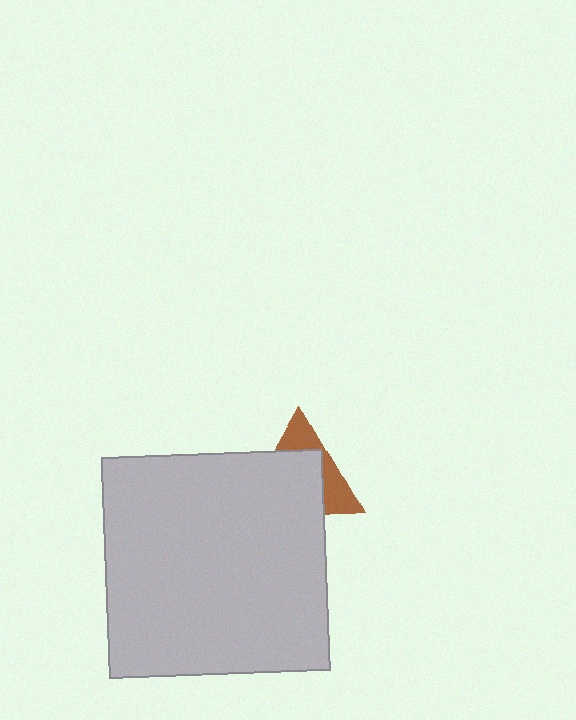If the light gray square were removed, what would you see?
You would see the complete brown triangle.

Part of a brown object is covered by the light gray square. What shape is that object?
It is a triangle.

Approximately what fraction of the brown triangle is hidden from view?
Roughly 64% of the brown triangle is hidden behind the light gray square.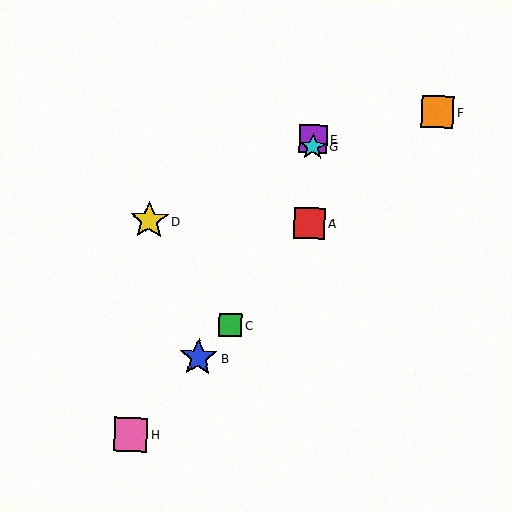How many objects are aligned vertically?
3 objects (A, E, G) are aligned vertically.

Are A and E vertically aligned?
Yes, both are at x≈310.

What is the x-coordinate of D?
Object D is at x≈149.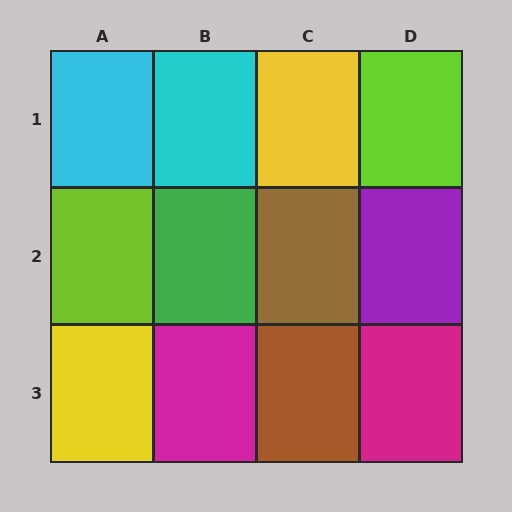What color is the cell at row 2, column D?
Purple.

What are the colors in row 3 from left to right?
Yellow, magenta, brown, magenta.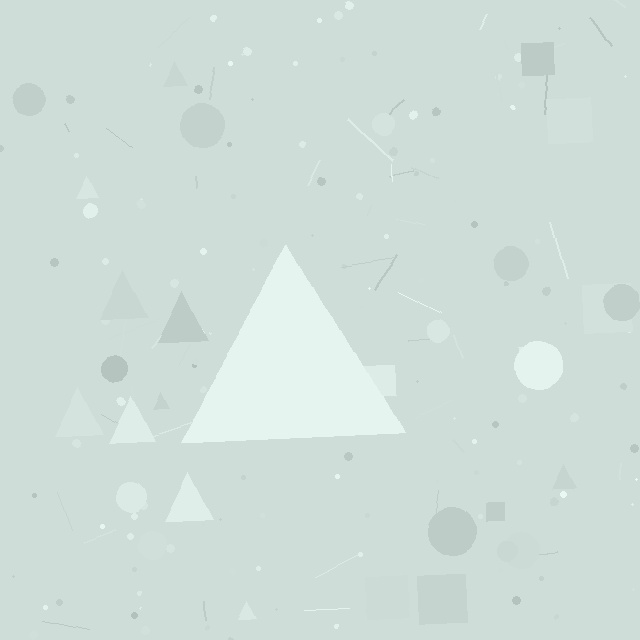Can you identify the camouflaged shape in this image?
The camouflaged shape is a triangle.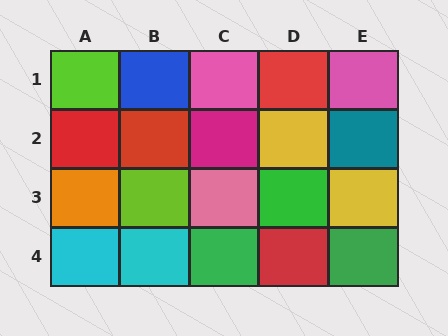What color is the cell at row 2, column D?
Yellow.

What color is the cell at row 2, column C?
Magenta.